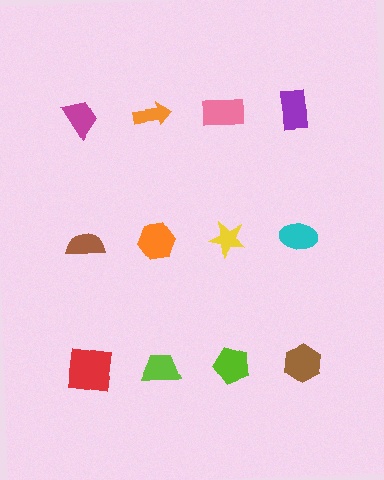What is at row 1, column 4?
A purple rectangle.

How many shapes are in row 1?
4 shapes.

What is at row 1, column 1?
A magenta trapezoid.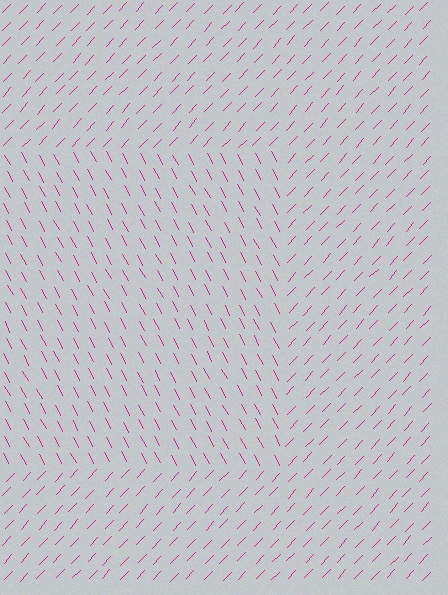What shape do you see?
I see a rectangle.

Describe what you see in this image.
The image is filled with small magenta line segments. A rectangle region in the image has lines oriented differently from the surrounding lines, creating a visible texture boundary.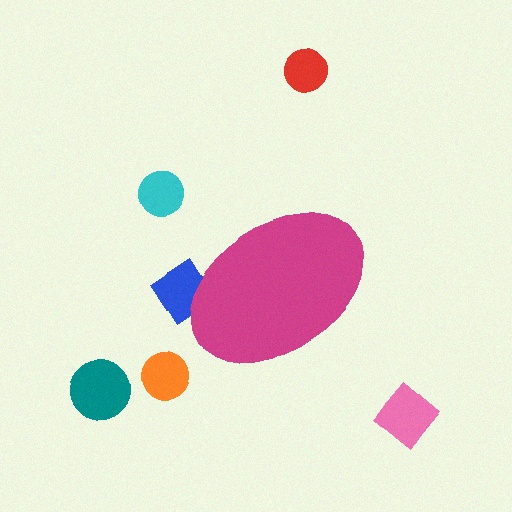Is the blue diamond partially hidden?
Yes, the blue diamond is partially hidden behind the magenta ellipse.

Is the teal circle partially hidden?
No, the teal circle is fully visible.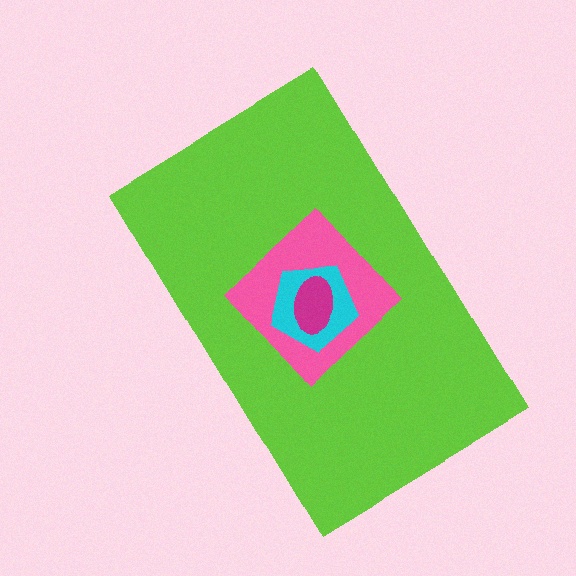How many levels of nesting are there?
4.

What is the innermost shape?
The magenta ellipse.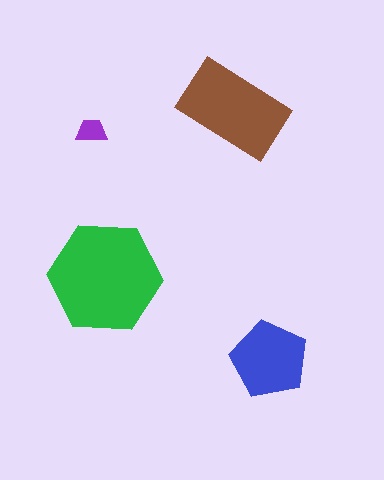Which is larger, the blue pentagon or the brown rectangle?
The brown rectangle.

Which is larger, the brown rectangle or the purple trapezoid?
The brown rectangle.